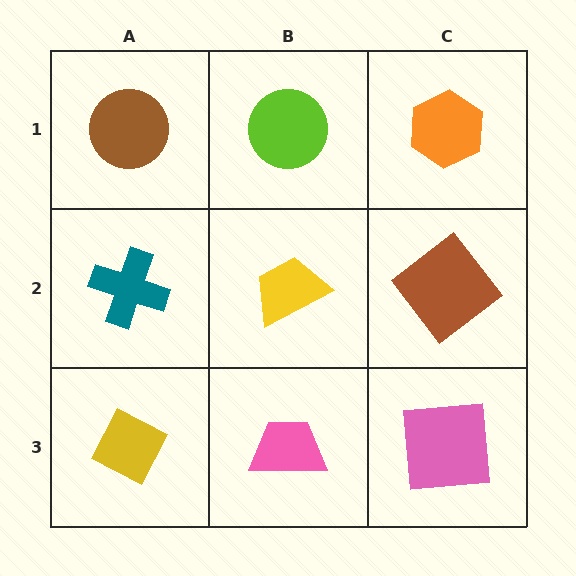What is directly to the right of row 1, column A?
A lime circle.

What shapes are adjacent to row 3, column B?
A yellow trapezoid (row 2, column B), a yellow diamond (row 3, column A), a pink square (row 3, column C).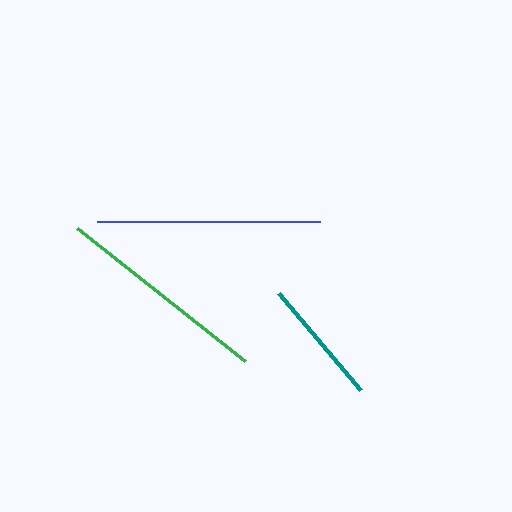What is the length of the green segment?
The green segment is approximately 214 pixels long.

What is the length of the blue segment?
The blue segment is approximately 223 pixels long.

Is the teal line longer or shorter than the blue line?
The blue line is longer than the teal line.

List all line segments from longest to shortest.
From longest to shortest: blue, green, teal.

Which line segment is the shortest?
The teal line is the shortest at approximately 126 pixels.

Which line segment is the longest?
The blue line is the longest at approximately 223 pixels.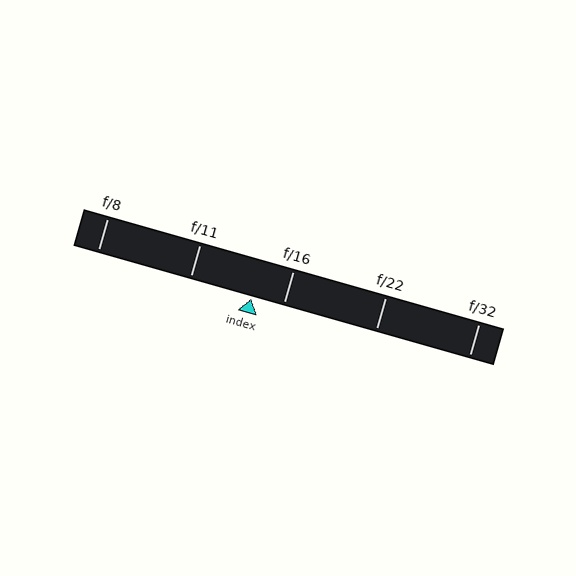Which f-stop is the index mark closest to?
The index mark is closest to f/16.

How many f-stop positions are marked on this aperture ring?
There are 5 f-stop positions marked.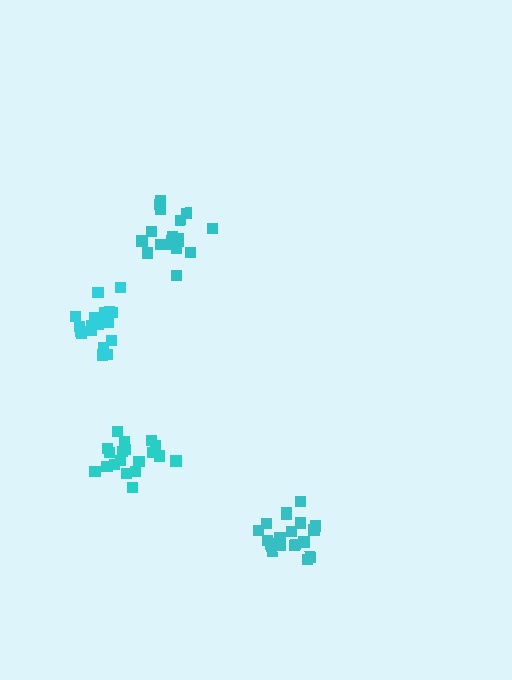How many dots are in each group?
Group 1: 20 dots, Group 2: 19 dots, Group 3: 21 dots, Group 4: 19 dots (79 total).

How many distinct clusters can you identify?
There are 4 distinct clusters.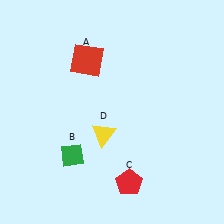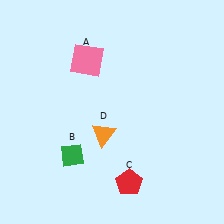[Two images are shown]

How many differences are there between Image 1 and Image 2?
There are 2 differences between the two images.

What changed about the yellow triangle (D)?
In Image 1, D is yellow. In Image 2, it changed to orange.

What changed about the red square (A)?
In Image 1, A is red. In Image 2, it changed to pink.